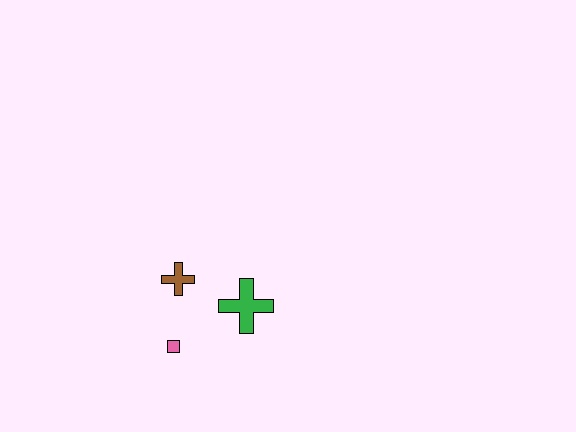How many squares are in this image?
There is 1 square.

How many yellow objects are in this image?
There are no yellow objects.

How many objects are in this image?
There are 3 objects.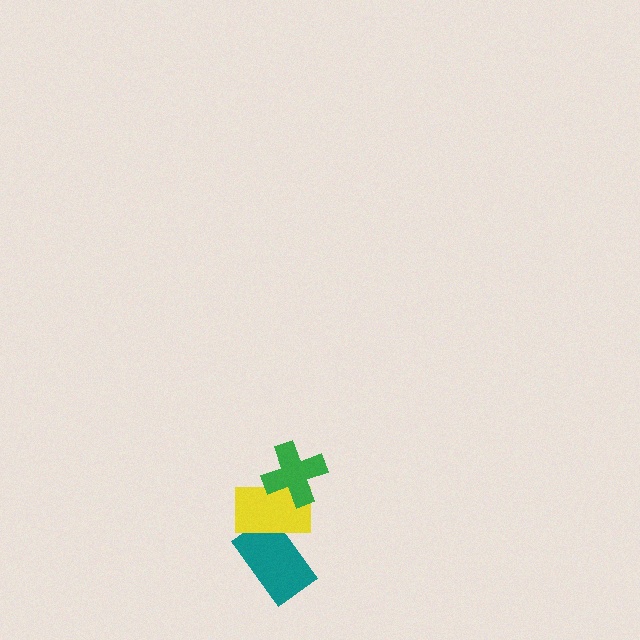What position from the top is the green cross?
The green cross is 1st from the top.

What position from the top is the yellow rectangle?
The yellow rectangle is 2nd from the top.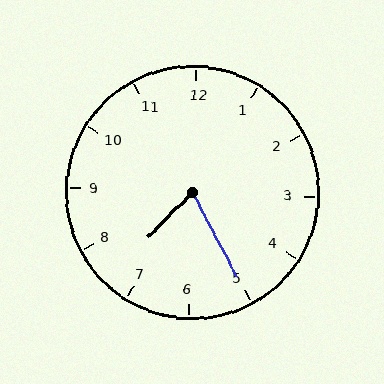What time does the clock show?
7:25.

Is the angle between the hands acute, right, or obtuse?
It is acute.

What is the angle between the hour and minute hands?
Approximately 72 degrees.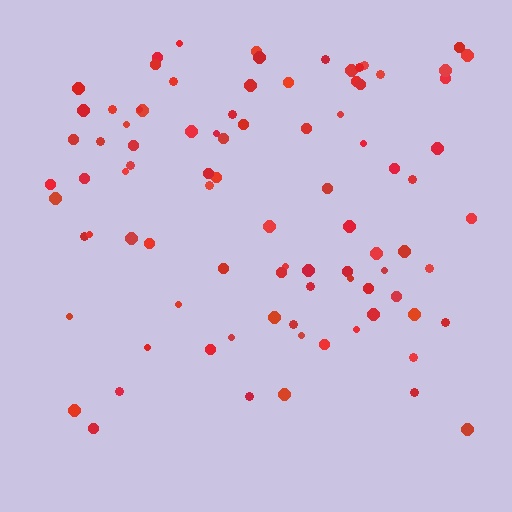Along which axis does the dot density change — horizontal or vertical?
Vertical.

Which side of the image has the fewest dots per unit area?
The bottom.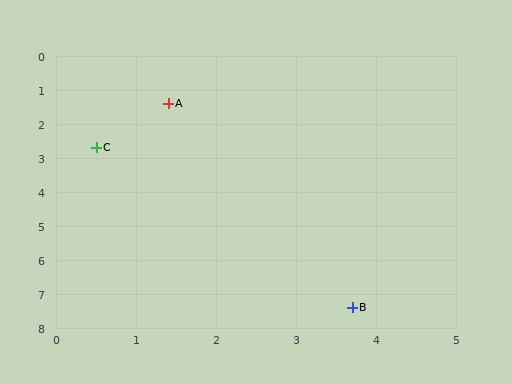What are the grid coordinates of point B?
Point B is at approximately (3.7, 7.4).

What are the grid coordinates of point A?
Point A is at approximately (1.4, 1.4).